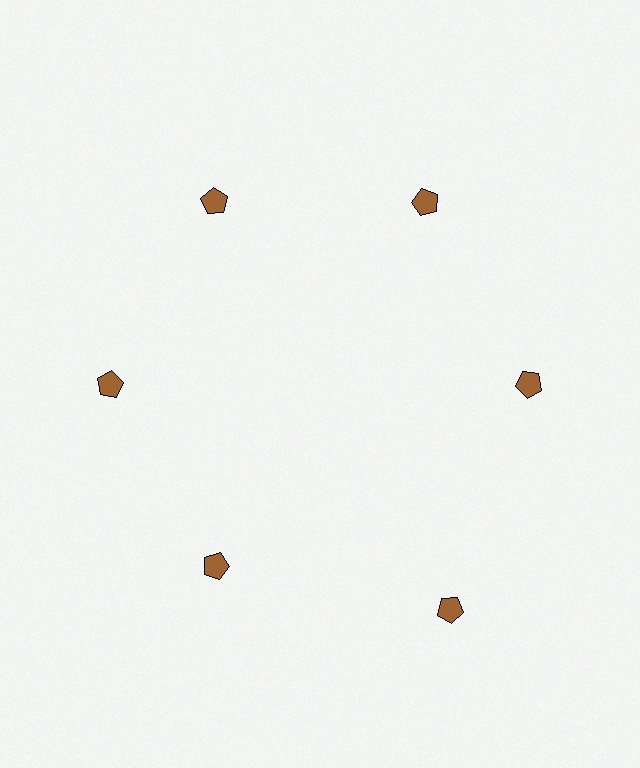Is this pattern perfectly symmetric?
No. The 6 brown pentagons are arranged in a ring, but one element near the 5 o'clock position is pushed outward from the center, breaking the 6-fold rotational symmetry.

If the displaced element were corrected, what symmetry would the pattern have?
It would have 6-fold rotational symmetry — the pattern would map onto itself every 60 degrees.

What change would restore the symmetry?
The symmetry would be restored by moving it inward, back onto the ring so that all 6 pentagons sit at equal angles and equal distance from the center.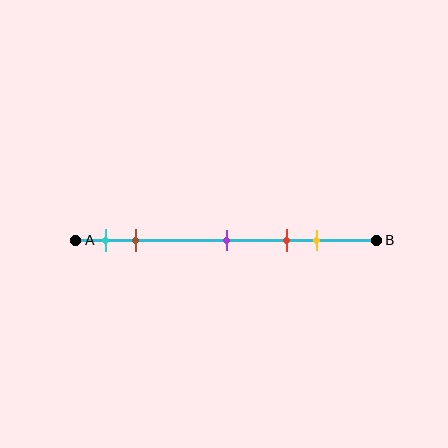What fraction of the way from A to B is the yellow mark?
The yellow mark is approximately 80% (0.8) of the way from A to B.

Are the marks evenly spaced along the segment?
No, the marks are not evenly spaced.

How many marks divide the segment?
There are 5 marks dividing the segment.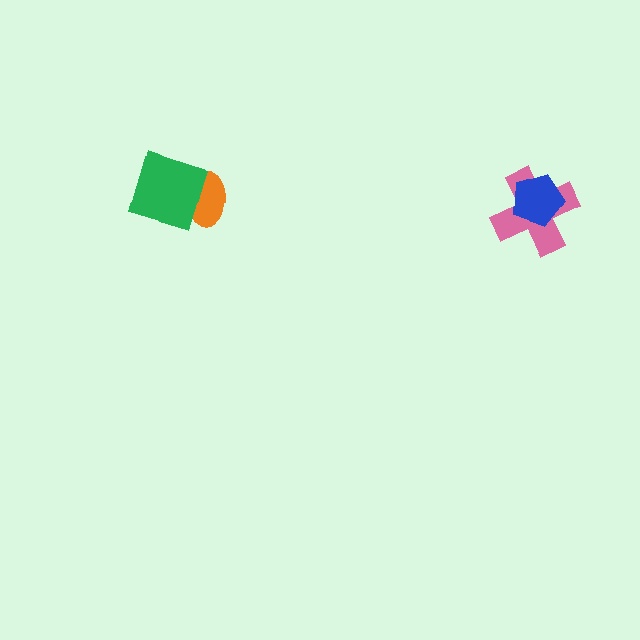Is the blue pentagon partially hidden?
No, no other shape covers it.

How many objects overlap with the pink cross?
1 object overlaps with the pink cross.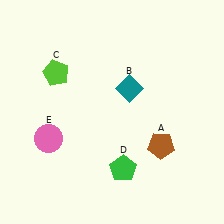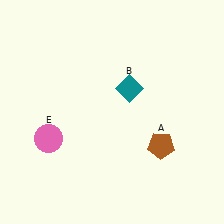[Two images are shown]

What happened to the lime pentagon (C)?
The lime pentagon (C) was removed in Image 2. It was in the top-left area of Image 1.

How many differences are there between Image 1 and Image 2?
There are 2 differences between the two images.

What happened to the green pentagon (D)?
The green pentagon (D) was removed in Image 2. It was in the bottom-right area of Image 1.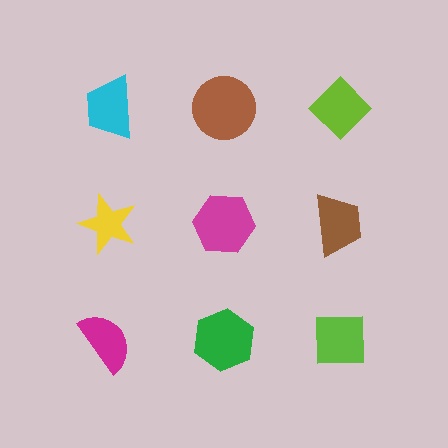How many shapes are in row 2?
3 shapes.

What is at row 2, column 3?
A brown trapezoid.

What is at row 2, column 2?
A magenta hexagon.